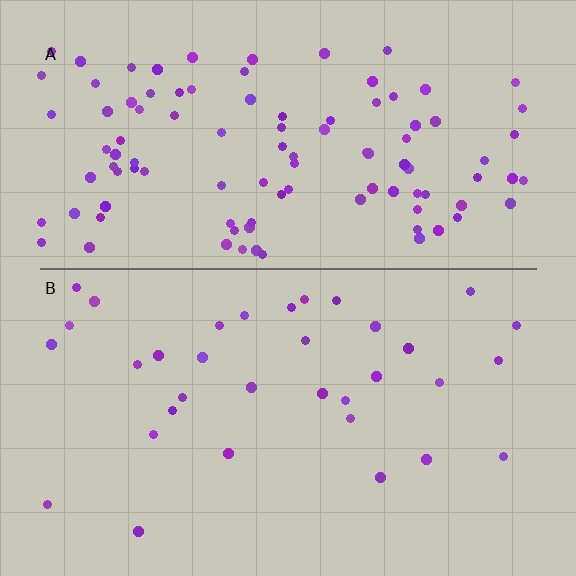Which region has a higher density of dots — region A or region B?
A (the top).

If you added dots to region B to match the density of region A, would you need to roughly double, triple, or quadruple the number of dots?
Approximately triple.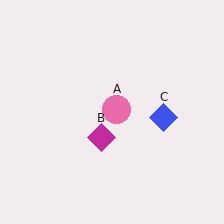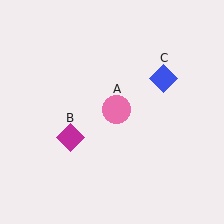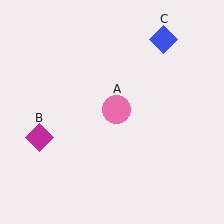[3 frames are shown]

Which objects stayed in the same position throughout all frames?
Pink circle (object A) remained stationary.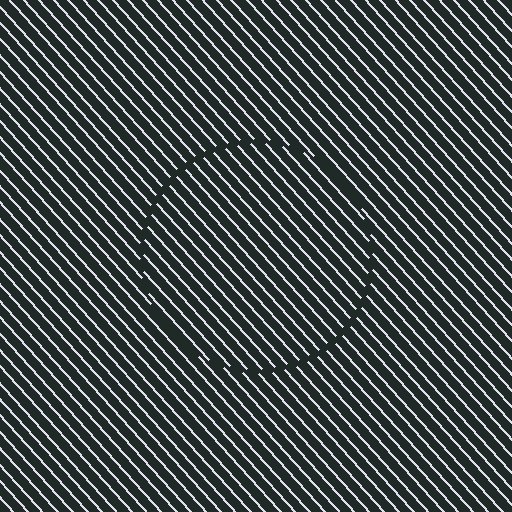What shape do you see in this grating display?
An illusory circle. The interior of the shape contains the same grating, shifted by half a period — the contour is defined by the phase discontinuity where line-ends from the inner and outer gratings abut.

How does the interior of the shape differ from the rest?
The interior of the shape contains the same grating, shifted by half a period — the contour is defined by the phase discontinuity where line-ends from the inner and outer gratings abut.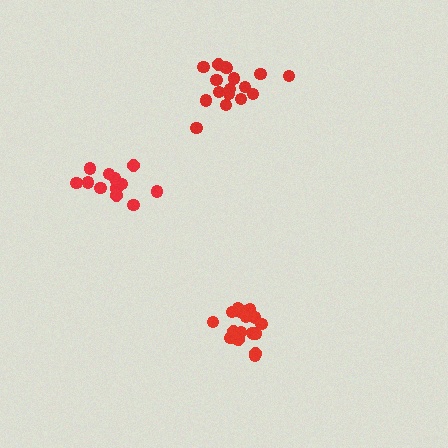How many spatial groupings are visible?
There are 3 spatial groupings.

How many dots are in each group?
Group 1: 19 dots, Group 2: 17 dots, Group 3: 13 dots (49 total).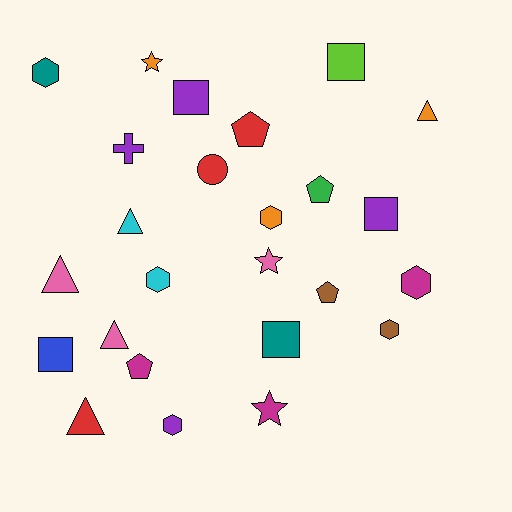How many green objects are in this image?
There is 1 green object.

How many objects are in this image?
There are 25 objects.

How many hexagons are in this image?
There are 6 hexagons.